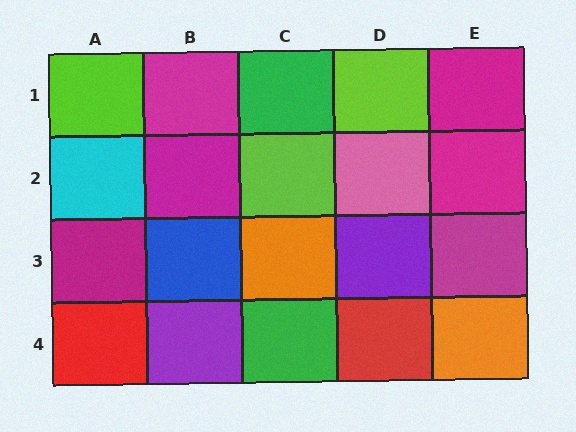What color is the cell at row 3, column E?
Magenta.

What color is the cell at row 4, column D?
Red.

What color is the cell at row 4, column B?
Purple.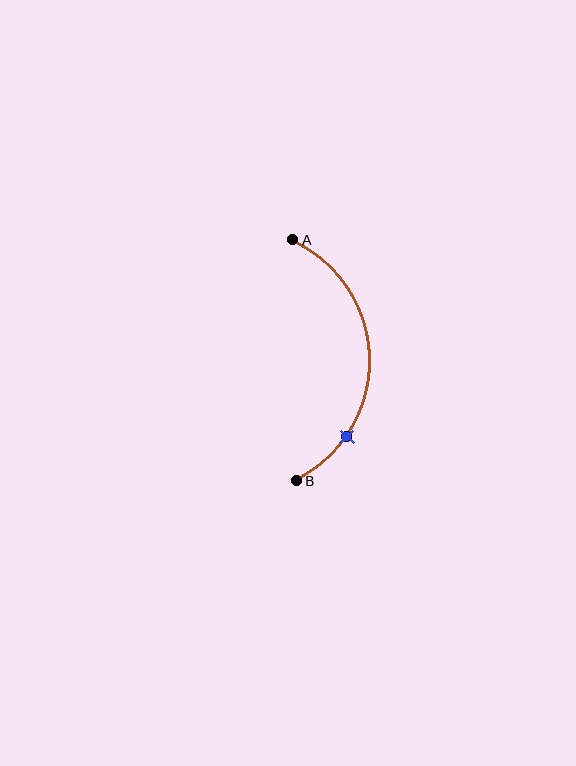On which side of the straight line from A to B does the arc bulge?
The arc bulges to the right of the straight line connecting A and B.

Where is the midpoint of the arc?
The arc midpoint is the point on the curve farthest from the straight line joining A and B. It sits to the right of that line.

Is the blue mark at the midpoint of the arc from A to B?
No. The blue mark lies on the arc but is closer to endpoint B. The arc midpoint would be at the point on the curve equidistant along the arc from both A and B.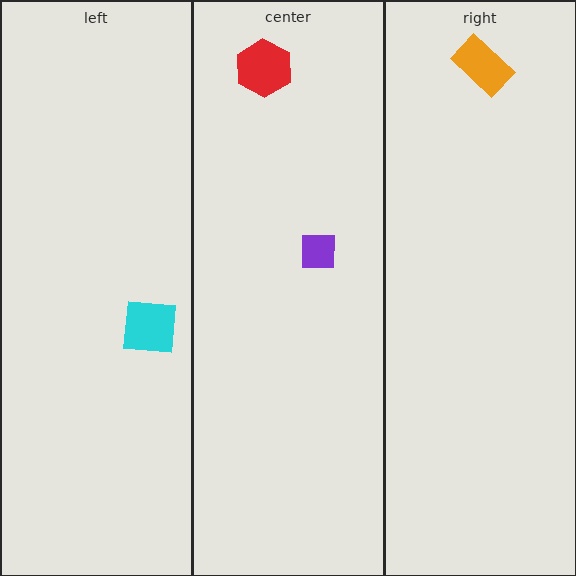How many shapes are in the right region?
1.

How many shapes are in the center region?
2.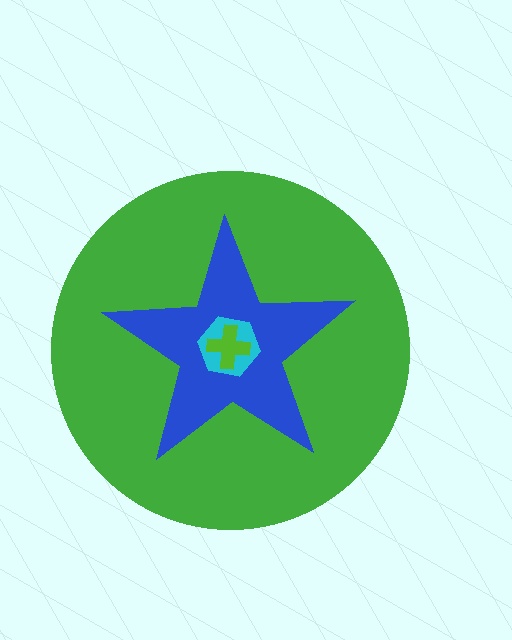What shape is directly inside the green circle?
The blue star.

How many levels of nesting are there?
4.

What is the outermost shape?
The green circle.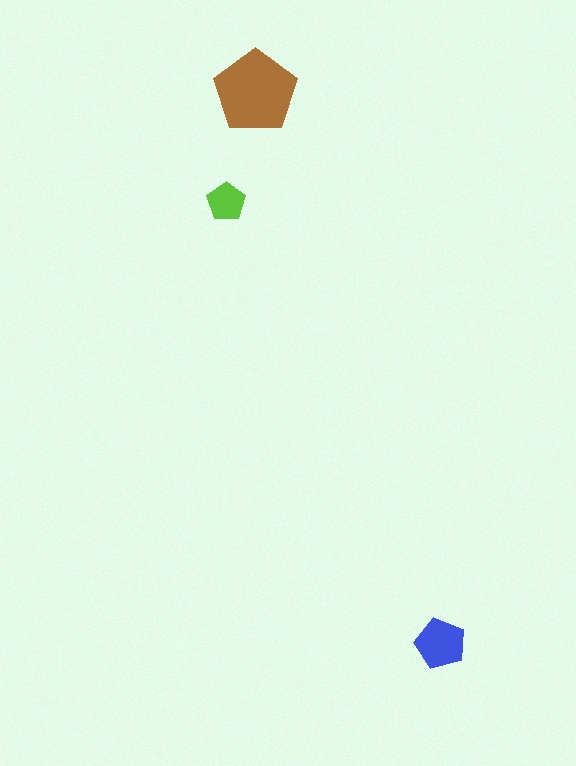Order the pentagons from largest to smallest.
the brown one, the blue one, the lime one.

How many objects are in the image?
There are 3 objects in the image.